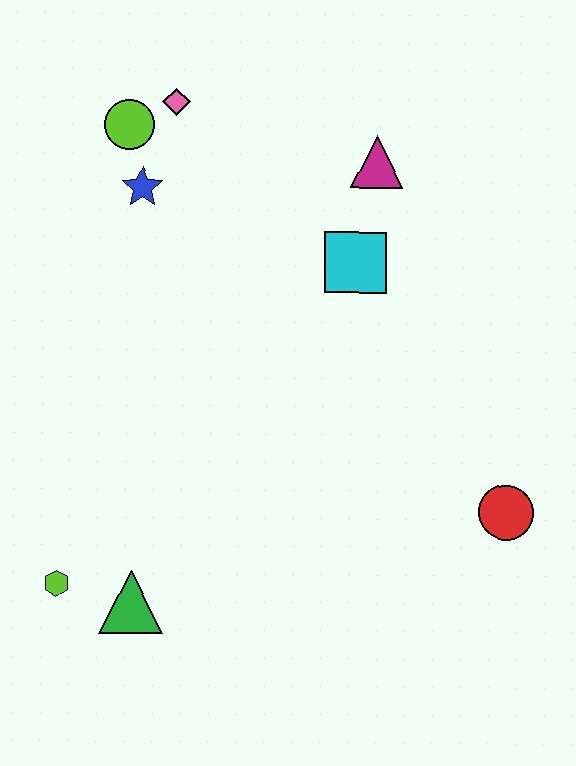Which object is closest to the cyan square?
The magenta triangle is closest to the cyan square.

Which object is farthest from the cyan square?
The lime hexagon is farthest from the cyan square.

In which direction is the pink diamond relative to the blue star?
The pink diamond is above the blue star.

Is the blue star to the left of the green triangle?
No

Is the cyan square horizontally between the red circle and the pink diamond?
Yes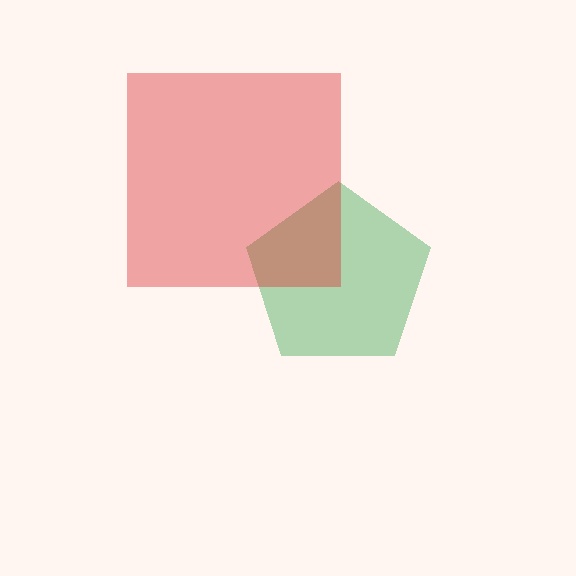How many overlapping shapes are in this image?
There are 2 overlapping shapes in the image.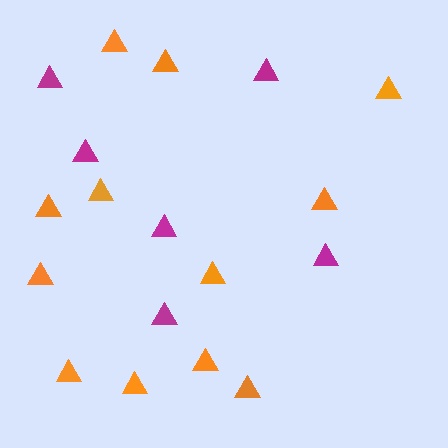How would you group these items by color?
There are 2 groups: one group of orange triangles (12) and one group of magenta triangles (6).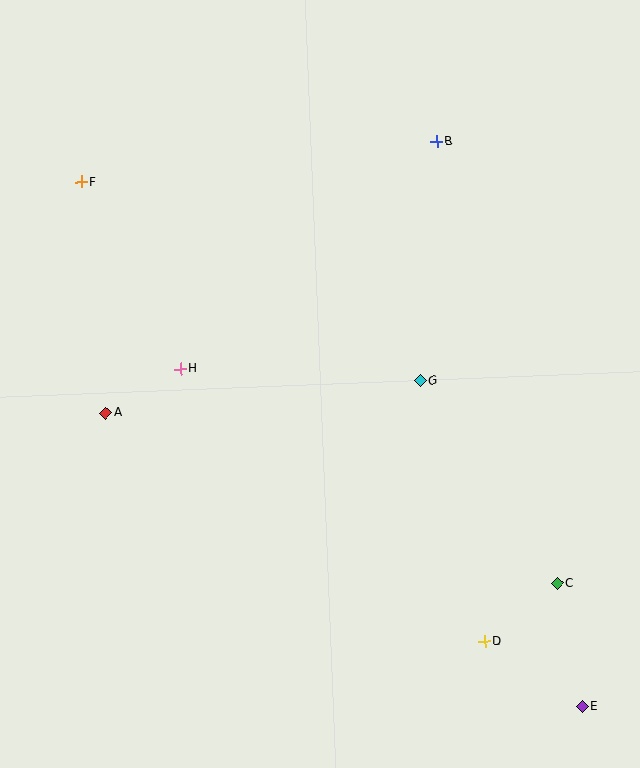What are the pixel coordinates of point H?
Point H is at (181, 369).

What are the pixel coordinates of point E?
Point E is at (582, 707).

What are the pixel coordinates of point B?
Point B is at (436, 141).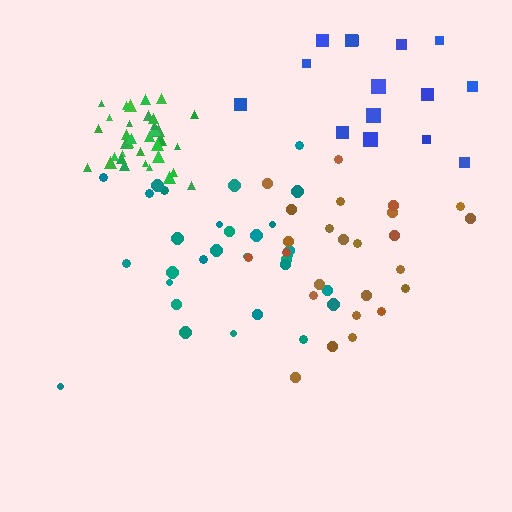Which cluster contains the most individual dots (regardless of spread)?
Green (35).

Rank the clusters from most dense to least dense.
green, brown, teal, blue.